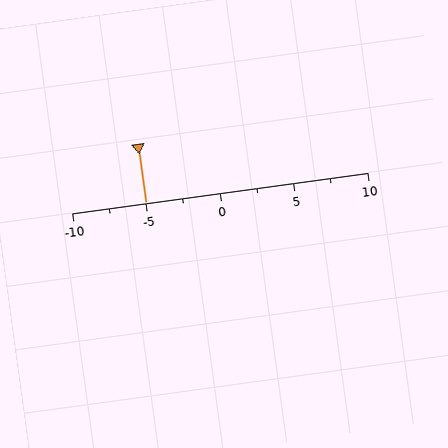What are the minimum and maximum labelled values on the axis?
The axis runs from -10 to 10.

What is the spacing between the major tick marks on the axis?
The major ticks are spaced 5 apart.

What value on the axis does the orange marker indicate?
The marker indicates approximately -5.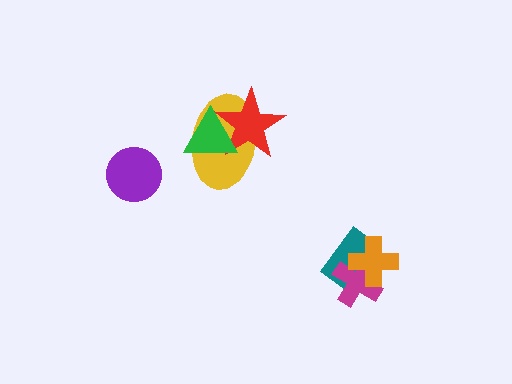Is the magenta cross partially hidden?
Yes, it is partially covered by another shape.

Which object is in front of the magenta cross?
The orange cross is in front of the magenta cross.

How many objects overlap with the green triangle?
2 objects overlap with the green triangle.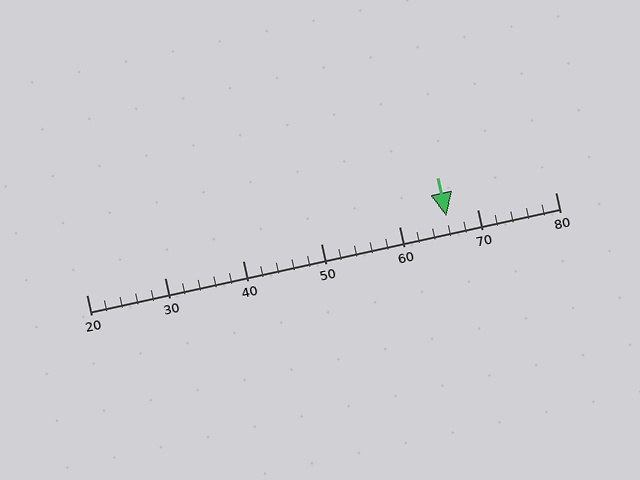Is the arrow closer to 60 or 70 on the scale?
The arrow is closer to 70.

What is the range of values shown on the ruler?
The ruler shows values from 20 to 80.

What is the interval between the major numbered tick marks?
The major tick marks are spaced 10 units apart.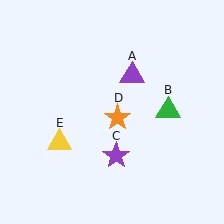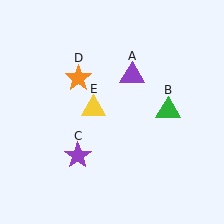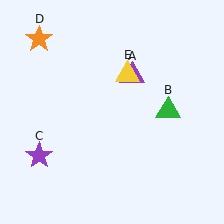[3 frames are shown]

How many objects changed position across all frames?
3 objects changed position: purple star (object C), orange star (object D), yellow triangle (object E).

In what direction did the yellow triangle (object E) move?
The yellow triangle (object E) moved up and to the right.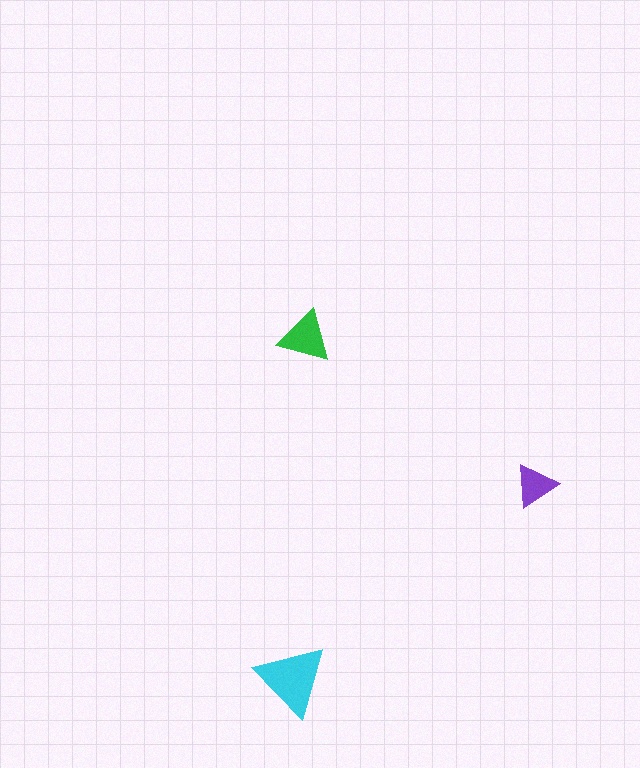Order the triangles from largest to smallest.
the cyan one, the green one, the purple one.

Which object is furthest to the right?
The purple triangle is rightmost.